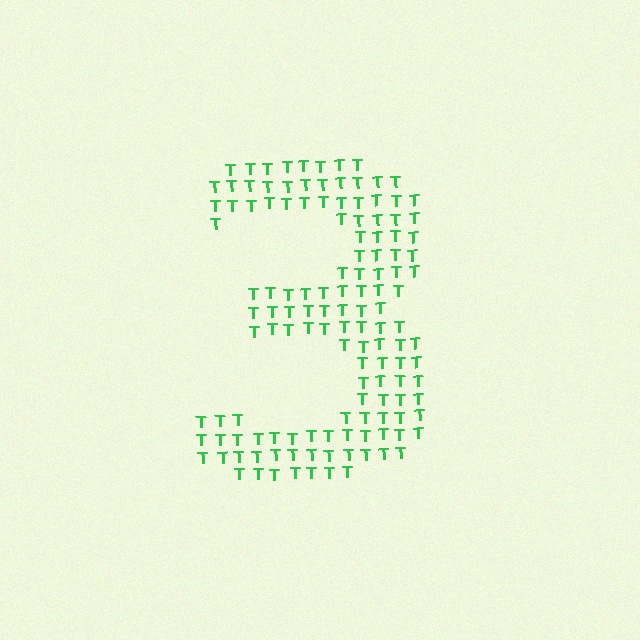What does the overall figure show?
The overall figure shows the digit 3.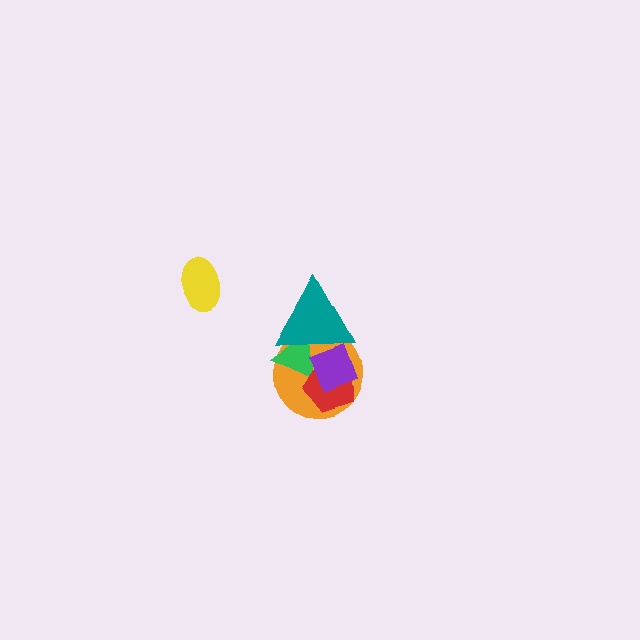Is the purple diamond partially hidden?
No, no other shape covers it.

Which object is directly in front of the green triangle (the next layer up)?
The teal triangle is directly in front of the green triangle.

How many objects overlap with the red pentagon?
3 objects overlap with the red pentagon.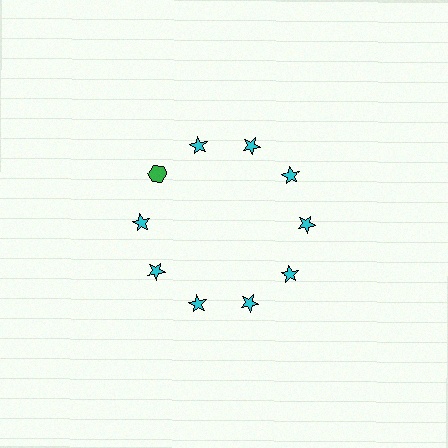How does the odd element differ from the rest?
It differs in both color (green instead of cyan) and shape (hexagon instead of star).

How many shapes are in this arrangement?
There are 10 shapes arranged in a ring pattern.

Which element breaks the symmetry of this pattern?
The green hexagon at roughly the 10 o'clock position breaks the symmetry. All other shapes are cyan stars.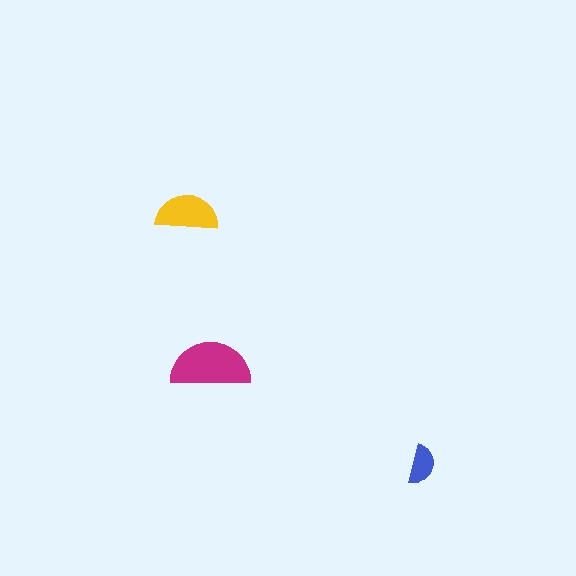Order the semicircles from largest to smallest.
the magenta one, the yellow one, the blue one.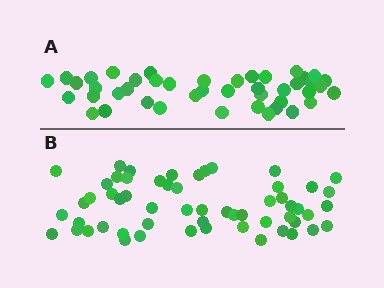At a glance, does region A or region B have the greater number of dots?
Region B (the bottom region) has more dots.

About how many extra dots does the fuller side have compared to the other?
Region B has approximately 15 more dots than region A.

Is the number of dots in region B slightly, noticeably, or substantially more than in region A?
Region B has noticeably more, but not dramatically so. The ratio is roughly 1.3 to 1.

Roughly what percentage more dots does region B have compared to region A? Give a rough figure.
About 30% more.